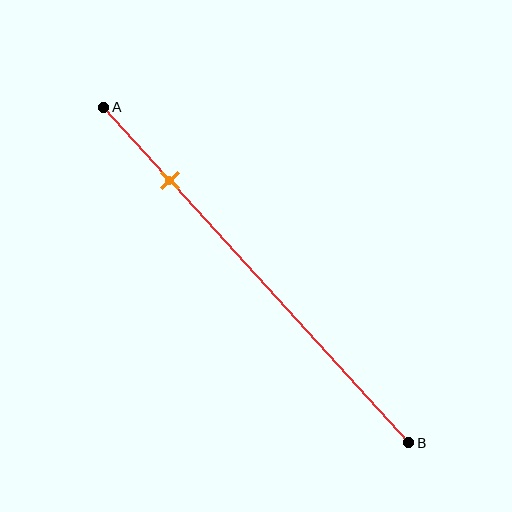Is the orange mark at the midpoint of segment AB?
No, the mark is at about 20% from A, not at the 50% midpoint.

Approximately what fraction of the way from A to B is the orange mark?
The orange mark is approximately 20% of the way from A to B.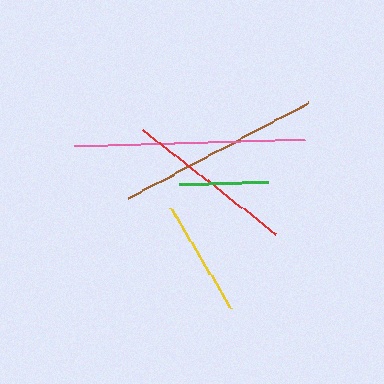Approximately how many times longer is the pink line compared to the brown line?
The pink line is approximately 1.1 times the length of the brown line.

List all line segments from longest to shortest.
From longest to shortest: pink, brown, red, yellow, green.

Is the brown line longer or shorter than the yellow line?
The brown line is longer than the yellow line.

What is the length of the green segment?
The green segment is approximately 88 pixels long.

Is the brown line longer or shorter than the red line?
The brown line is longer than the red line.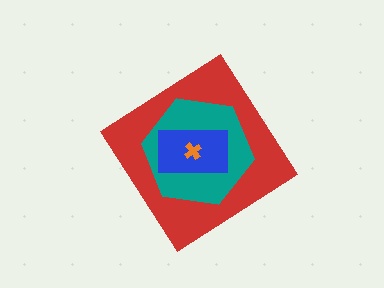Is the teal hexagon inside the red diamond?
Yes.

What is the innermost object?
The orange cross.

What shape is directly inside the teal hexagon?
The blue rectangle.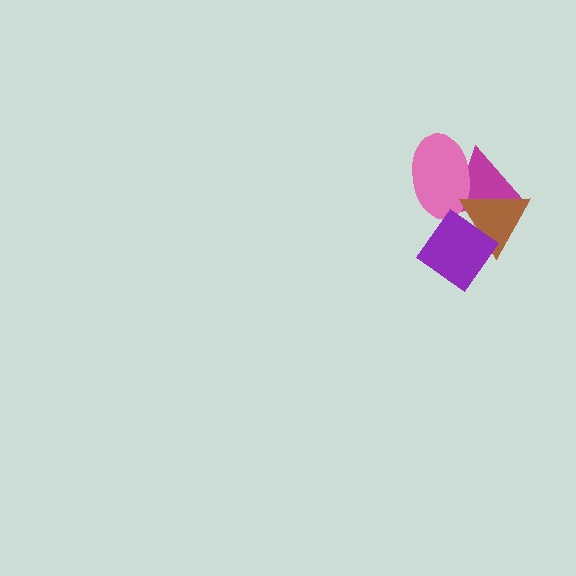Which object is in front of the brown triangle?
The purple diamond is in front of the brown triangle.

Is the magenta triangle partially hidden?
Yes, it is partially covered by another shape.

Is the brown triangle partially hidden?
Yes, it is partially covered by another shape.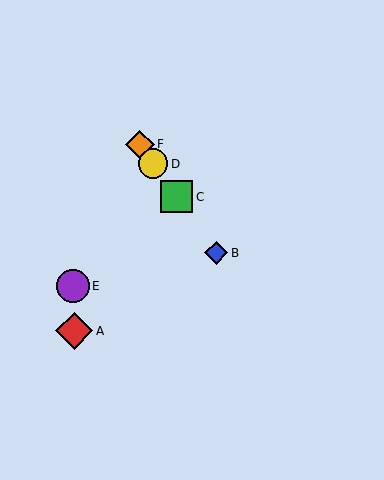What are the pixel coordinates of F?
Object F is at (140, 145).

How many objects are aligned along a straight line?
4 objects (B, C, D, F) are aligned along a straight line.